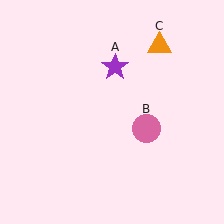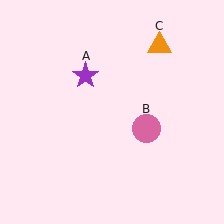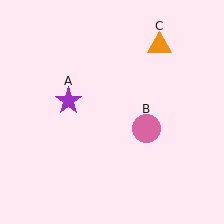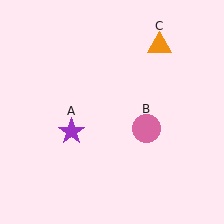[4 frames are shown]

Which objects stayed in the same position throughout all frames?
Pink circle (object B) and orange triangle (object C) remained stationary.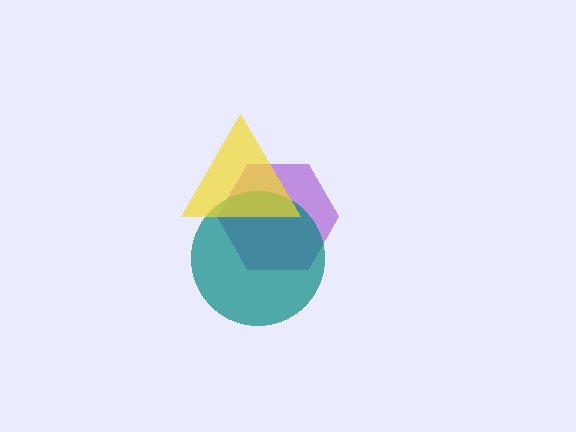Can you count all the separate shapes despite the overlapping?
Yes, there are 3 separate shapes.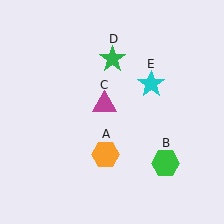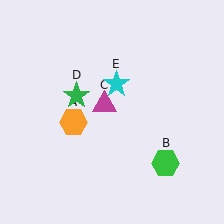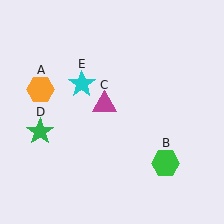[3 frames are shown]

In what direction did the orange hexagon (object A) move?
The orange hexagon (object A) moved up and to the left.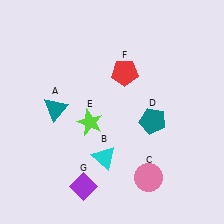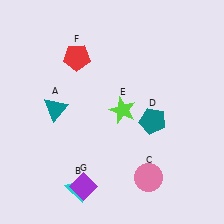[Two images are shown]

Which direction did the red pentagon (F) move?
The red pentagon (F) moved left.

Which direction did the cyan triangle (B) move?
The cyan triangle (B) moved down.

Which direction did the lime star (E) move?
The lime star (E) moved right.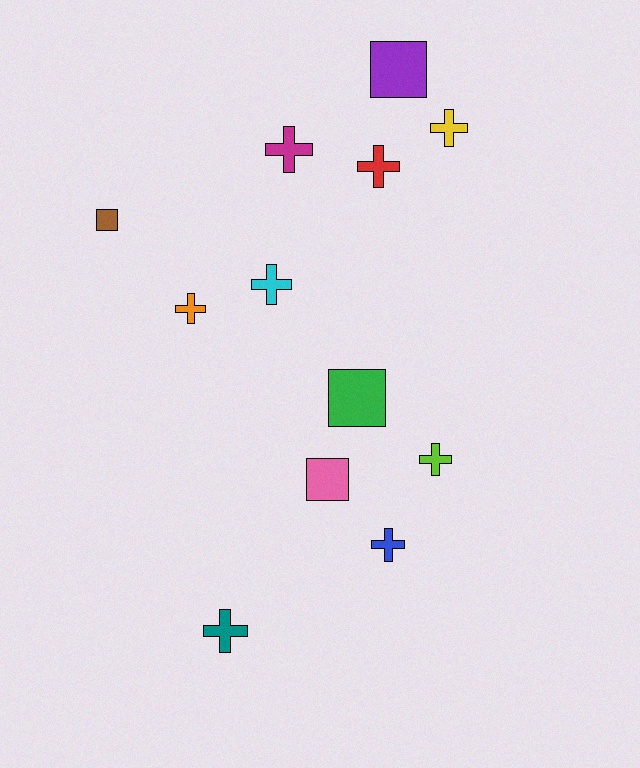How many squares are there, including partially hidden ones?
There are 4 squares.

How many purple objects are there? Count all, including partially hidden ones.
There is 1 purple object.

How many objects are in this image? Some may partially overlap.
There are 12 objects.